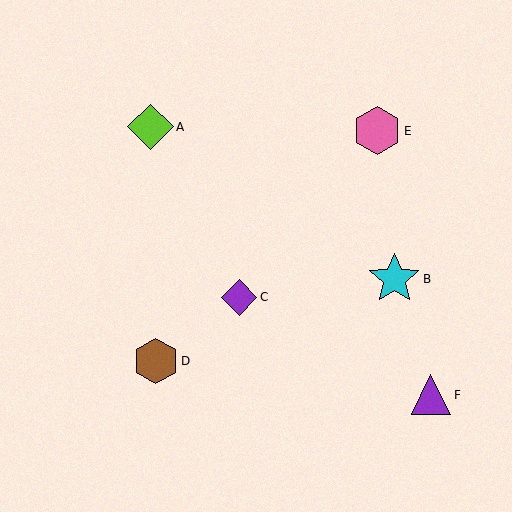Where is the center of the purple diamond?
The center of the purple diamond is at (239, 297).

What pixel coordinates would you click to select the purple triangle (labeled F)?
Click at (431, 395) to select the purple triangle F.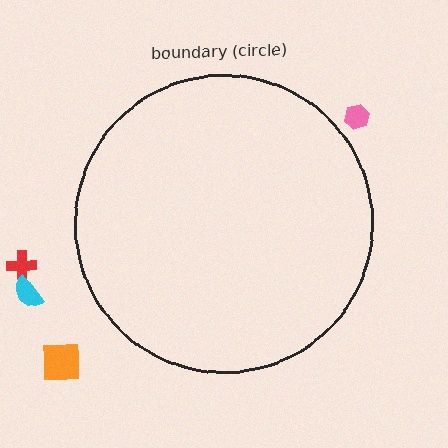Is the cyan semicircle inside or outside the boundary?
Outside.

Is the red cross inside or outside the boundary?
Outside.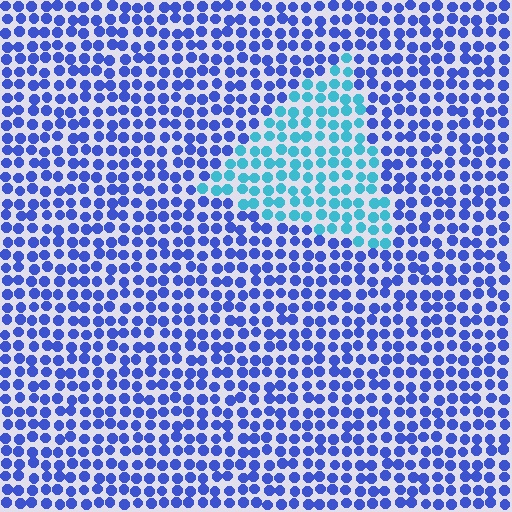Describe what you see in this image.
The image is filled with small blue elements in a uniform arrangement. A triangle-shaped region is visible where the elements are tinted to a slightly different hue, forming a subtle color boundary.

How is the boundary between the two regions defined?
The boundary is defined purely by a slight shift in hue (about 43 degrees). Spacing, size, and orientation are identical on both sides.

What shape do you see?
I see a triangle.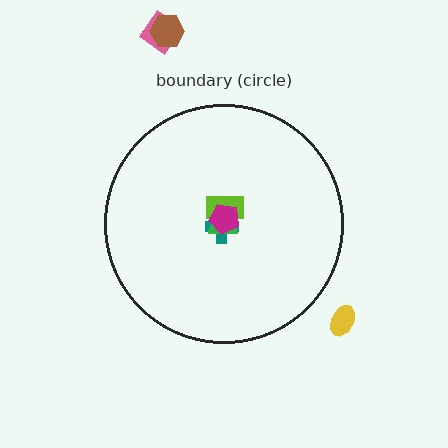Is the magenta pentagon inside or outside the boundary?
Inside.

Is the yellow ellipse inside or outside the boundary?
Outside.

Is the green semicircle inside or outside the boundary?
Inside.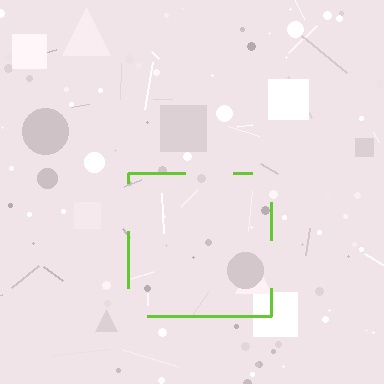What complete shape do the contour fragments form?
The contour fragments form a square.